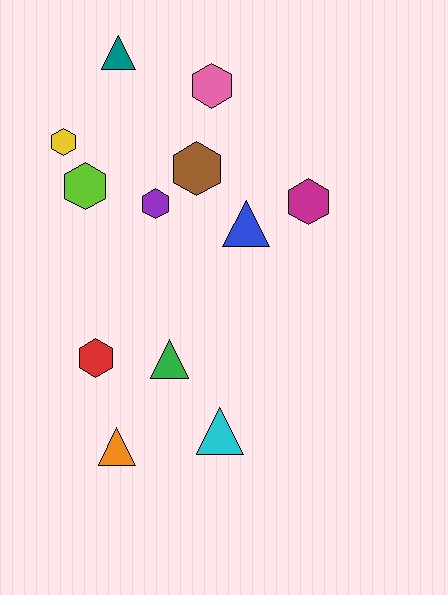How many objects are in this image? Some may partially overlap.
There are 12 objects.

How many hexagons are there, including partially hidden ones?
There are 7 hexagons.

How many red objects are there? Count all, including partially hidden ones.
There is 1 red object.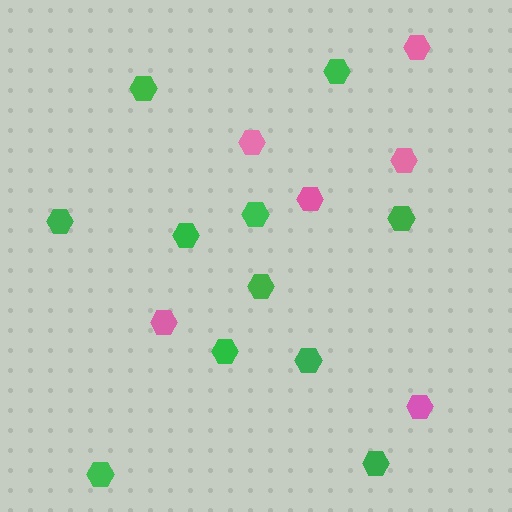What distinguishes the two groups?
There are 2 groups: one group of green hexagons (11) and one group of pink hexagons (6).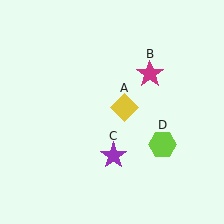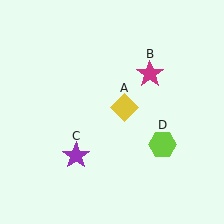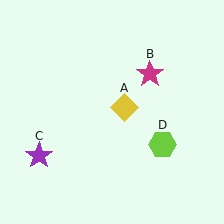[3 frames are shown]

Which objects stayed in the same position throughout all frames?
Yellow diamond (object A) and magenta star (object B) and lime hexagon (object D) remained stationary.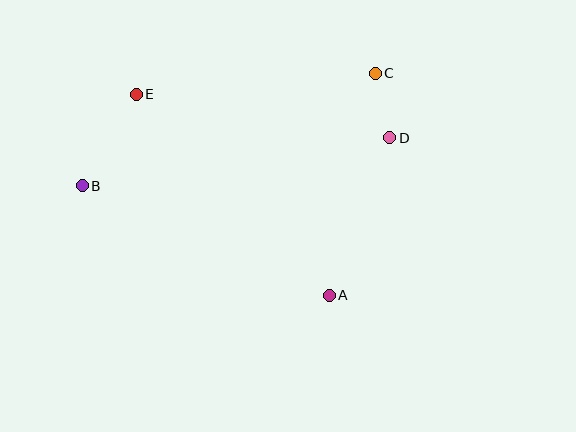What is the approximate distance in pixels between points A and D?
The distance between A and D is approximately 169 pixels.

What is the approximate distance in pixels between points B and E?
The distance between B and E is approximately 106 pixels.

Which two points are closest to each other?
Points C and D are closest to each other.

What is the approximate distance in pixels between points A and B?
The distance between A and B is approximately 270 pixels.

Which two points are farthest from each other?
Points B and C are farthest from each other.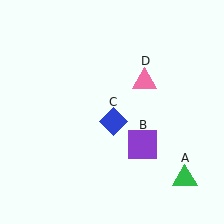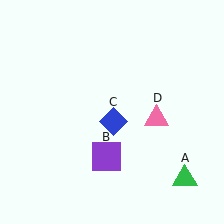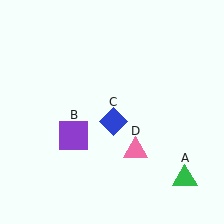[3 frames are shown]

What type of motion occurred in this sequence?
The purple square (object B), pink triangle (object D) rotated clockwise around the center of the scene.